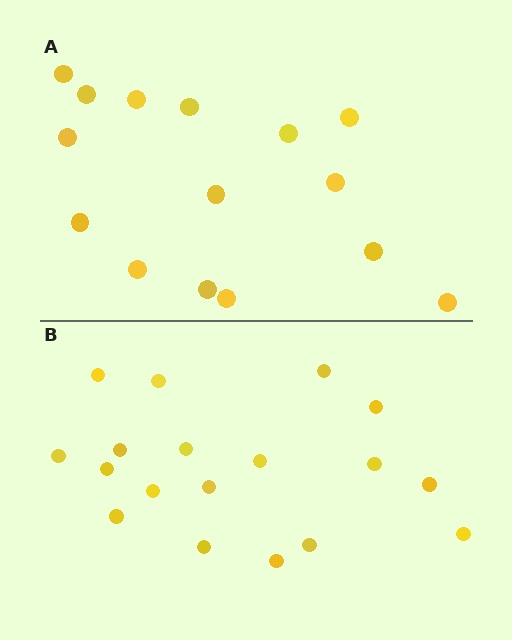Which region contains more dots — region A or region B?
Region B (the bottom region) has more dots.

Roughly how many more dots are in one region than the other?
Region B has just a few more — roughly 2 or 3 more dots than region A.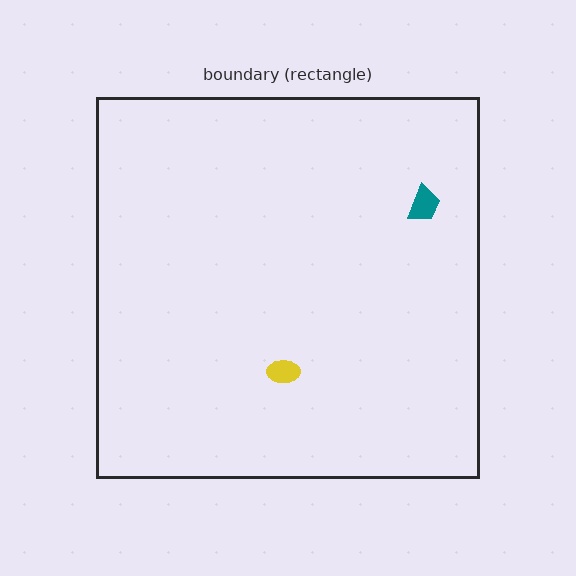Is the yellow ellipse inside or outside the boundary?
Inside.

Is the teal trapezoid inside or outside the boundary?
Inside.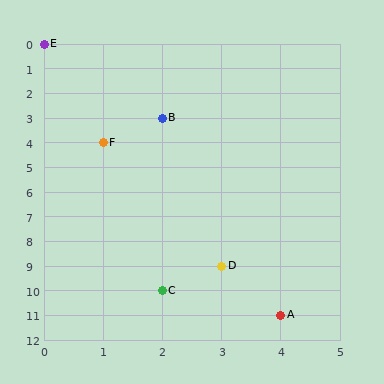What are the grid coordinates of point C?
Point C is at grid coordinates (2, 10).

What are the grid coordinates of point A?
Point A is at grid coordinates (4, 11).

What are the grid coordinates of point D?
Point D is at grid coordinates (3, 9).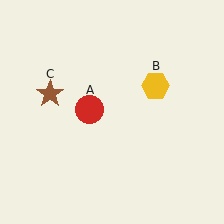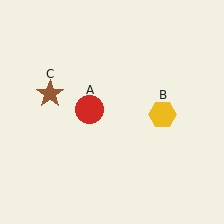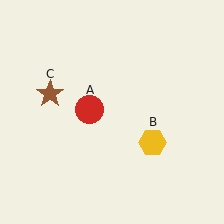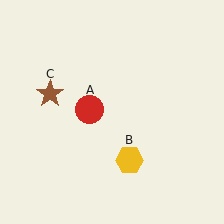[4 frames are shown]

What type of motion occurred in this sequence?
The yellow hexagon (object B) rotated clockwise around the center of the scene.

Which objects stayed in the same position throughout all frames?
Red circle (object A) and brown star (object C) remained stationary.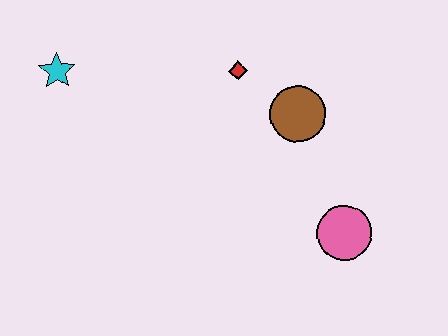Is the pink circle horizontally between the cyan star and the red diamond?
No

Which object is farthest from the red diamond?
The pink circle is farthest from the red diamond.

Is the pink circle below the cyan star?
Yes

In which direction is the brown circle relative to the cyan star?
The brown circle is to the right of the cyan star.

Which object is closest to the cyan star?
The red diamond is closest to the cyan star.